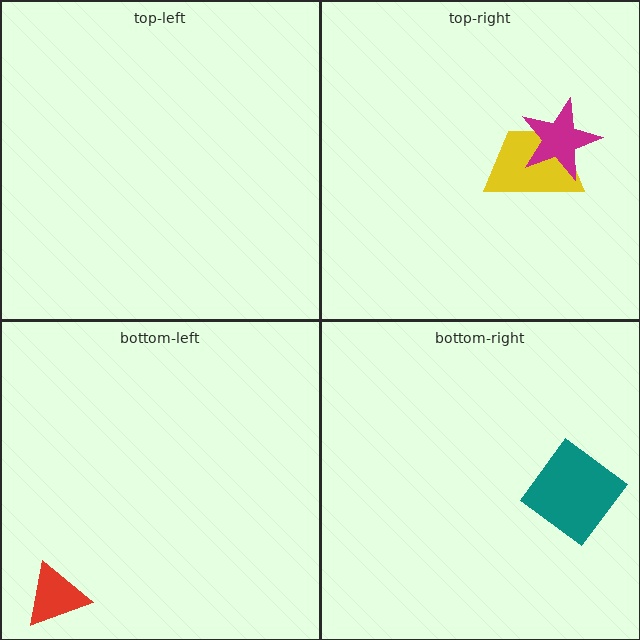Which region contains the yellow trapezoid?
The top-right region.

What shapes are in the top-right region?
The yellow trapezoid, the magenta star.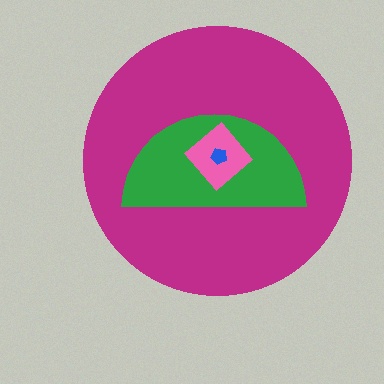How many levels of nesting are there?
4.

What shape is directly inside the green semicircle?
The pink diamond.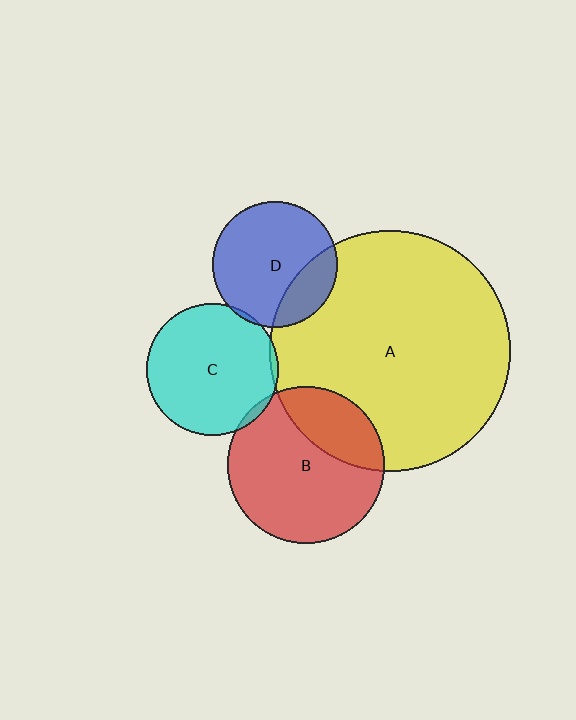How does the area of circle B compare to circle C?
Approximately 1.4 times.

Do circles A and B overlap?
Yes.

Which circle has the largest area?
Circle A (yellow).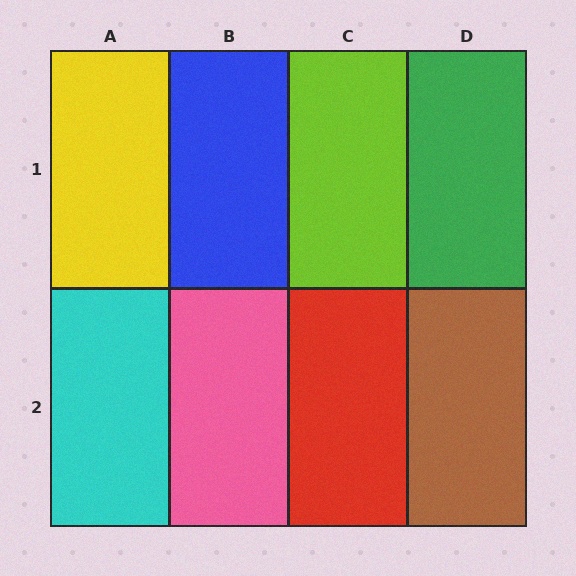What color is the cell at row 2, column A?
Cyan.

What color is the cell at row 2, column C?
Red.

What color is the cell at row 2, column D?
Brown.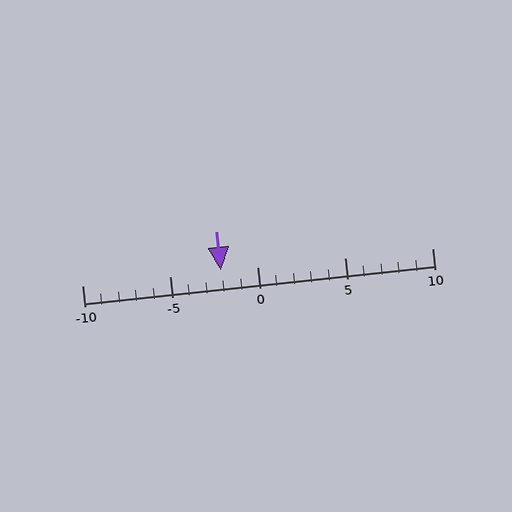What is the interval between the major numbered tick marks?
The major tick marks are spaced 5 units apart.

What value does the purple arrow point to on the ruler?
The purple arrow points to approximately -2.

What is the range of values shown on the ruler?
The ruler shows values from -10 to 10.